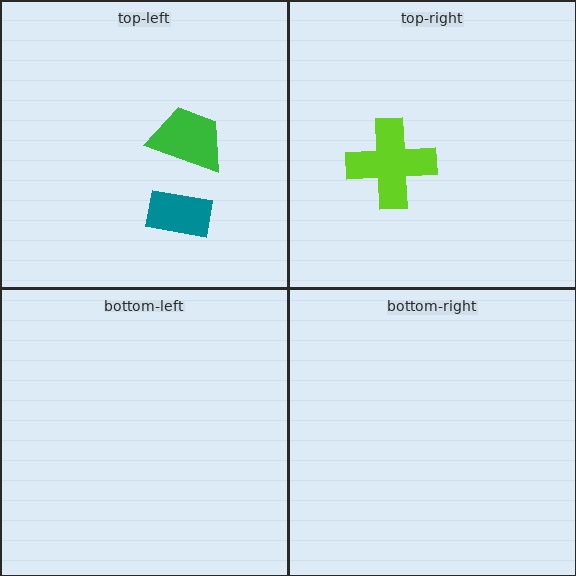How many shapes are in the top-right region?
1.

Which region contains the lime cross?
The top-right region.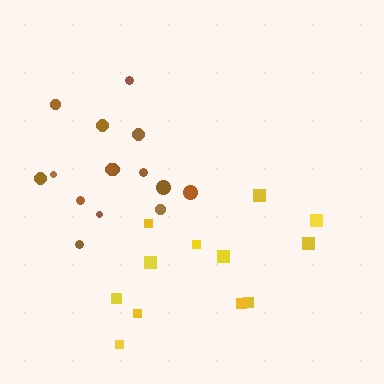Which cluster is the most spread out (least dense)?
Yellow.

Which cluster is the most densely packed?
Brown.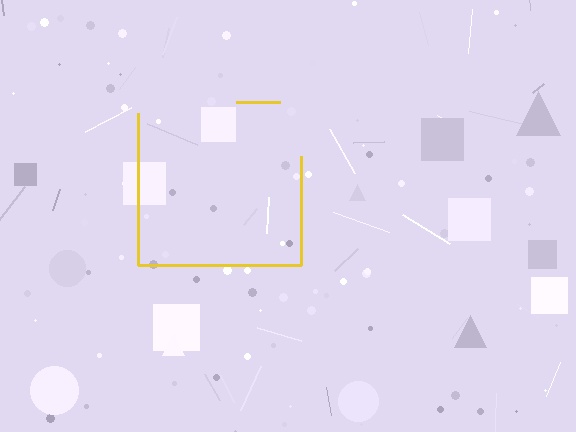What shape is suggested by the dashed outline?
The dashed outline suggests a square.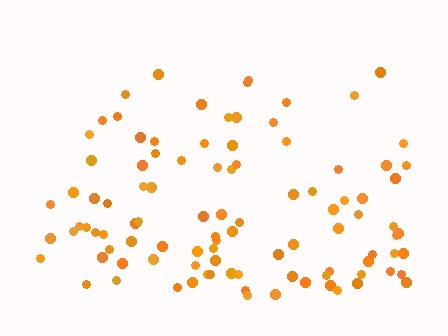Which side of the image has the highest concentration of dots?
The bottom.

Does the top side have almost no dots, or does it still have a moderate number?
Still a moderate number, just noticeably fewer than the bottom.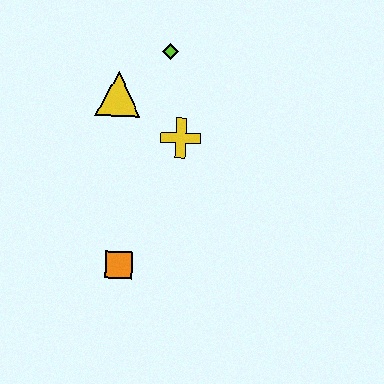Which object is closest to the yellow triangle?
The lime diamond is closest to the yellow triangle.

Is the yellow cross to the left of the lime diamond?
No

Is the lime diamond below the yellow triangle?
No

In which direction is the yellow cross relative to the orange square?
The yellow cross is above the orange square.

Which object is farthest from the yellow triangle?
The orange square is farthest from the yellow triangle.